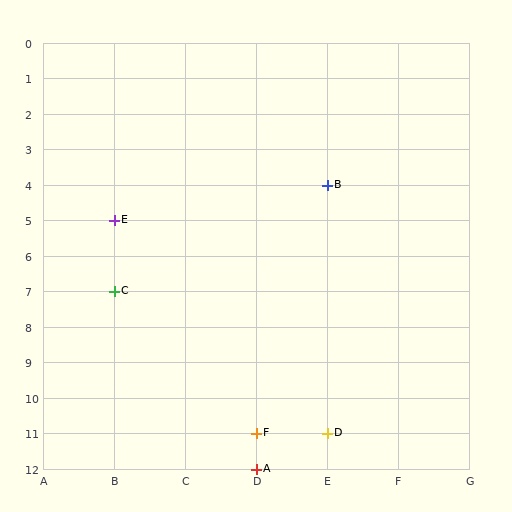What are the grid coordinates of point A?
Point A is at grid coordinates (D, 12).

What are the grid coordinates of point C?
Point C is at grid coordinates (B, 7).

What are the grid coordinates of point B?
Point B is at grid coordinates (E, 4).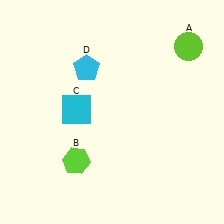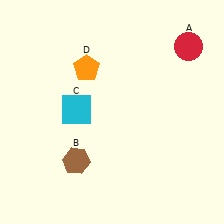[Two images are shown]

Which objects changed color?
A changed from lime to red. B changed from lime to brown. D changed from cyan to orange.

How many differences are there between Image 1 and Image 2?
There are 3 differences between the two images.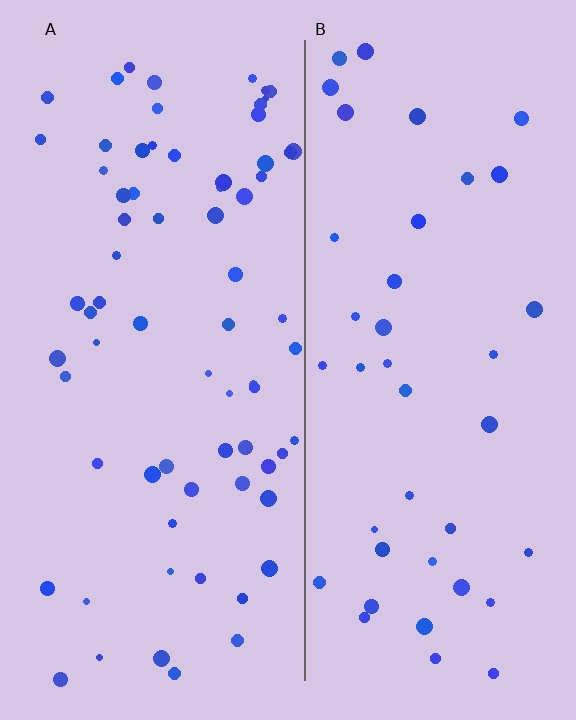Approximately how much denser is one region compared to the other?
Approximately 1.7× — region A over region B.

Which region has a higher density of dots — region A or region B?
A (the left).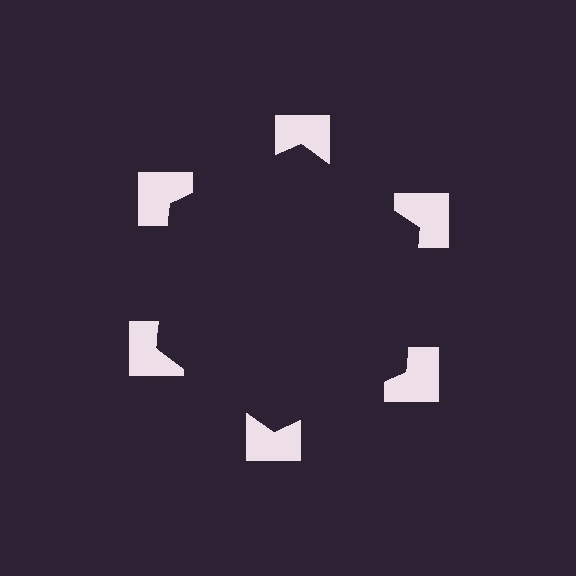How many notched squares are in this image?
There are 6 — one at each vertex of the illusory hexagon.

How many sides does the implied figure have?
6 sides.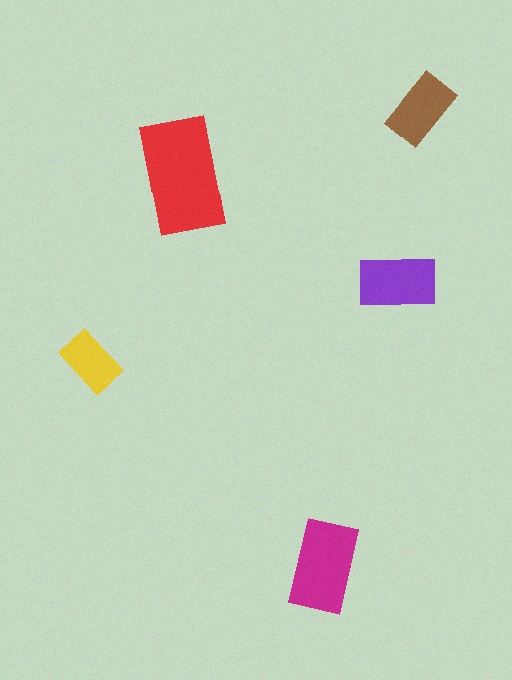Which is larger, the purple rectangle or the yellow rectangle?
The purple one.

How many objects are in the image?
There are 5 objects in the image.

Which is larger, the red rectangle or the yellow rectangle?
The red one.